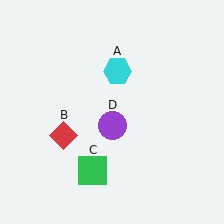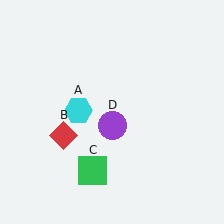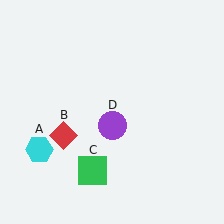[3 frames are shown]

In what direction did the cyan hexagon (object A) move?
The cyan hexagon (object A) moved down and to the left.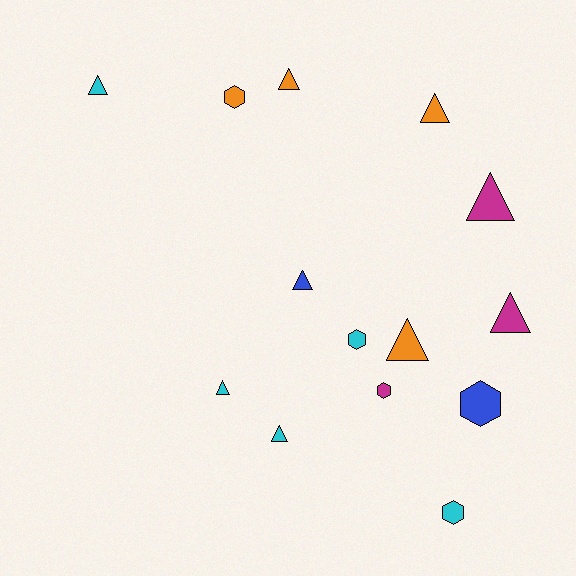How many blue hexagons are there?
There is 1 blue hexagon.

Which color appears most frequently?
Cyan, with 5 objects.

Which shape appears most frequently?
Triangle, with 9 objects.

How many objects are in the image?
There are 14 objects.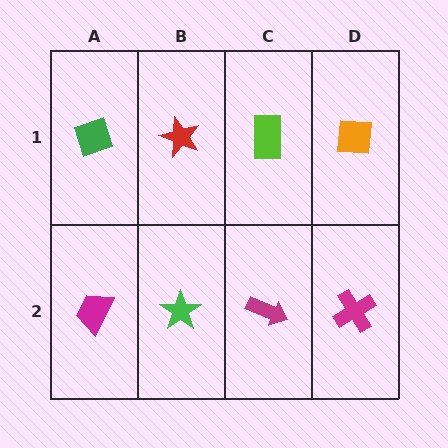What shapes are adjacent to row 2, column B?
A red star (row 1, column B), a magenta trapezoid (row 2, column A), a magenta arrow (row 2, column C).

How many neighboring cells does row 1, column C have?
3.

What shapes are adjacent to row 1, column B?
A green star (row 2, column B), a green diamond (row 1, column A), a lime rectangle (row 1, column C).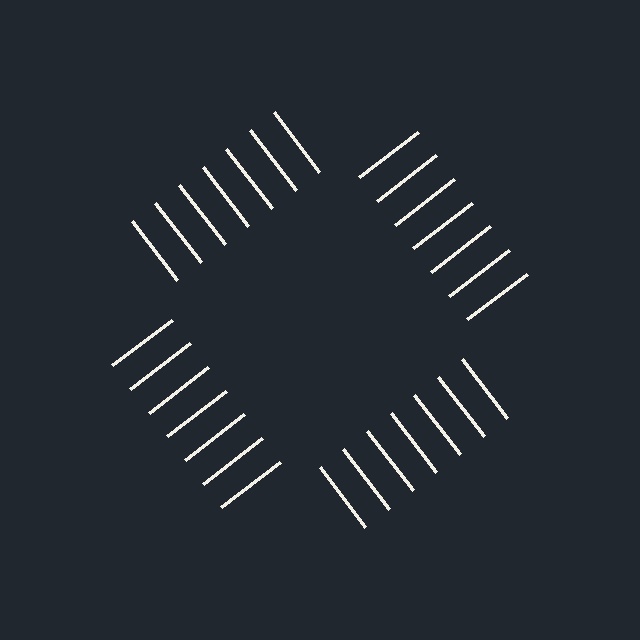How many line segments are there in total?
28 — 7 along each of the 4 edges.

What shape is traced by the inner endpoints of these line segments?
An illusory square — the line segments terminate on its edges but no continuous stroke is drawn.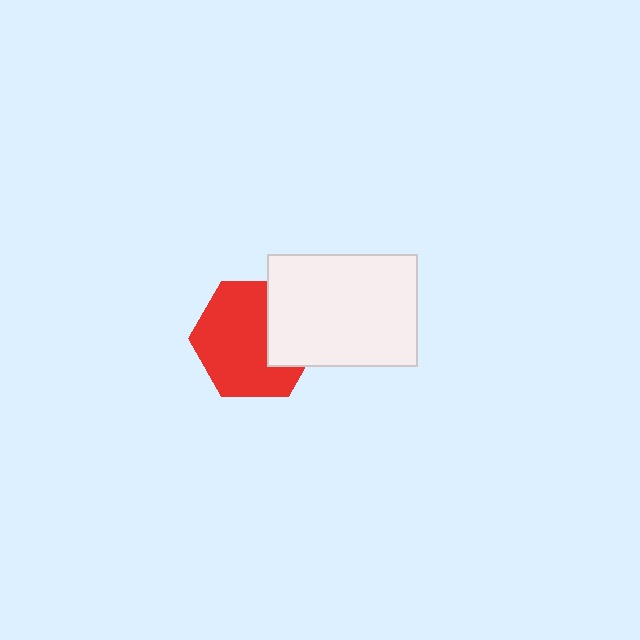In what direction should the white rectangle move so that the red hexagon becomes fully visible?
The white rectangle should move right. That is the shortest direction to clear the overlap and leave the red hexagon fully visible.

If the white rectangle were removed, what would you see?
You would see the complete red hexagon.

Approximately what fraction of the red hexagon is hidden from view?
Roughly 30% of the red hexagon is hidden behind the white rectangle.